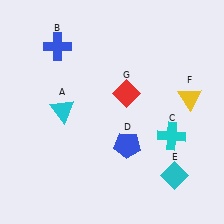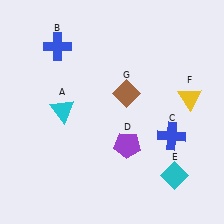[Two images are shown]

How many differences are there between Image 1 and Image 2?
There are 3 differences between the two images.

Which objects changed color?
C changed from cyan to blue. D changed from blue to purple. G changed from red to brown.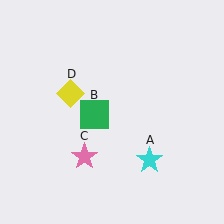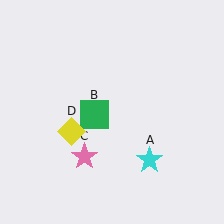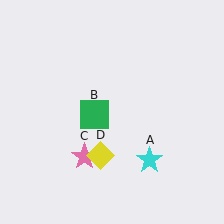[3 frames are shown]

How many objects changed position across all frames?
1 object changed position: yellow diamond (object D).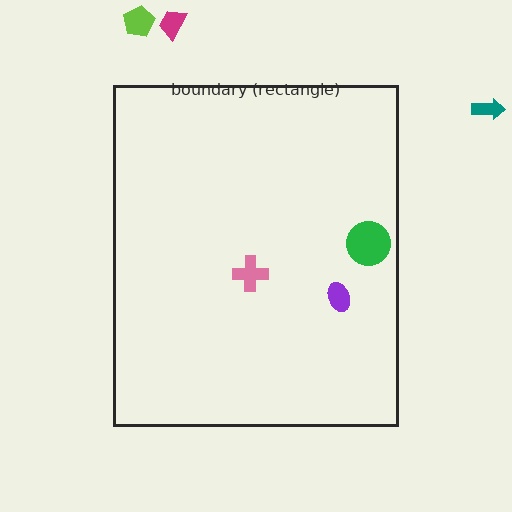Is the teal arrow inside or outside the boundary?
Outside.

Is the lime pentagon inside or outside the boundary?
Outside.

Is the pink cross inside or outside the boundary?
Inside.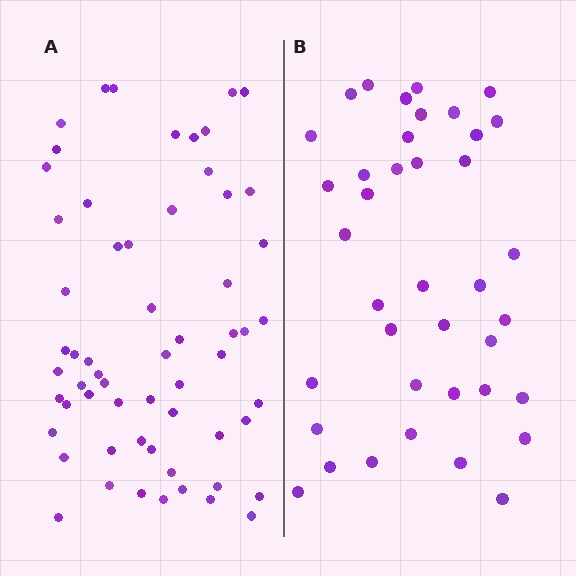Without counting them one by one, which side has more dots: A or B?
Region A (the left region) has more dots.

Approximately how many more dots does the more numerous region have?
Region A has approximately 20 more dots than region B.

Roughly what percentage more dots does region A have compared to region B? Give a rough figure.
About 55% more.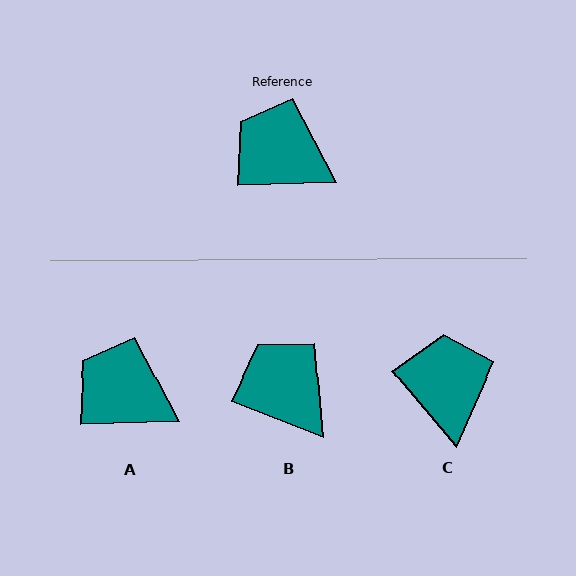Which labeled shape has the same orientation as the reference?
A.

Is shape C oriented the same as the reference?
No, it is off by about 52 degrees.